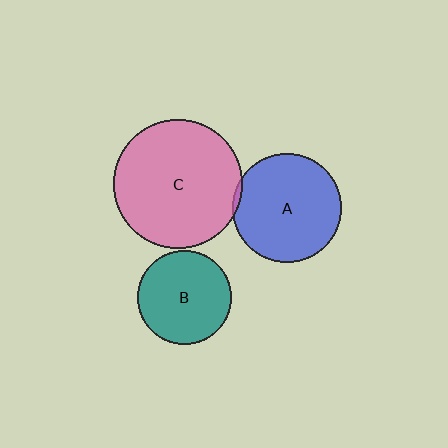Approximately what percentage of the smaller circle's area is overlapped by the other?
Approximately 5%.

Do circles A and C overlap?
Yes.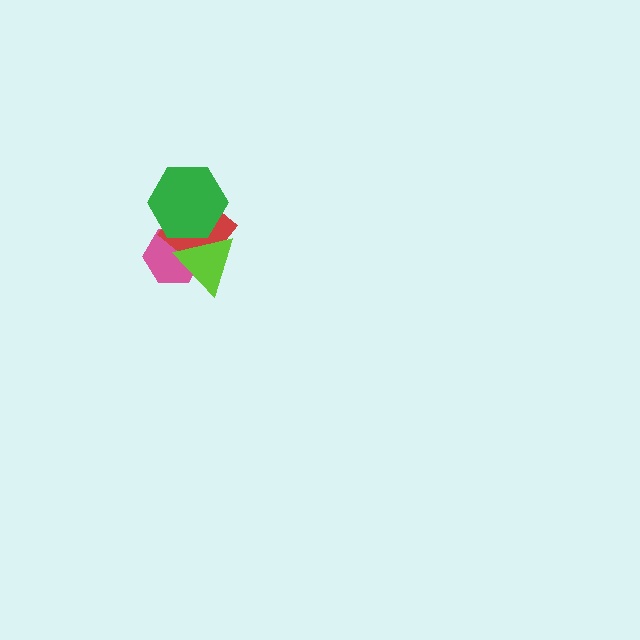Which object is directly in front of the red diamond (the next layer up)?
The green hexagon is directly in front of the red diamond.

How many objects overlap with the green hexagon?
3 objects overlap with the green hexagon.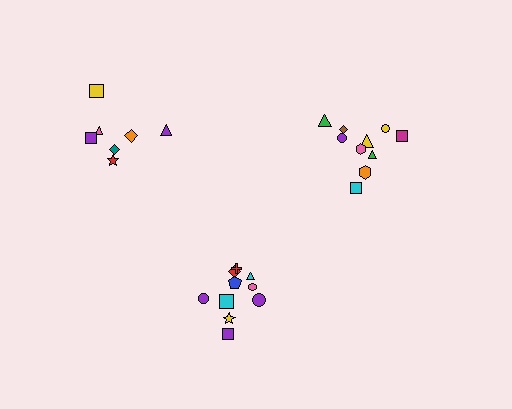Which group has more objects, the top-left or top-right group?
The top-right group.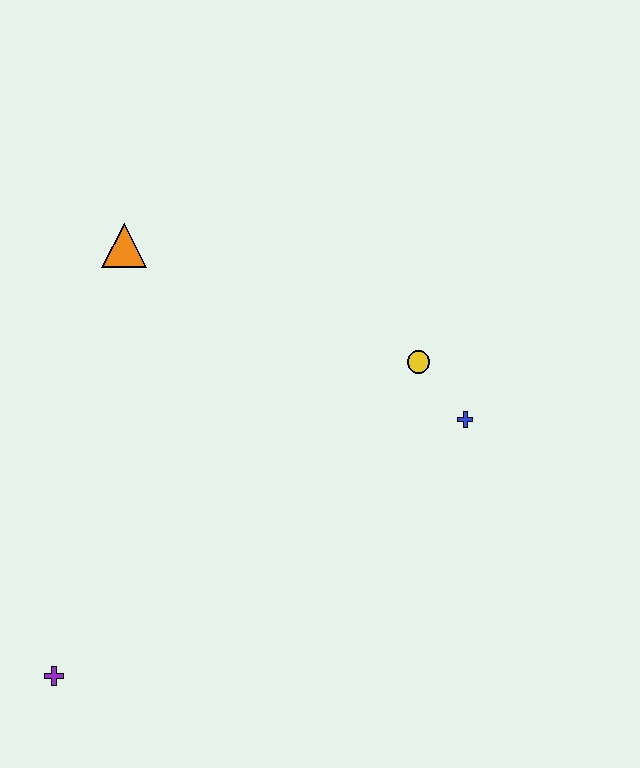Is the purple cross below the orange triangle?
Yes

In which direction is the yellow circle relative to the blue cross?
The yellow circle is above the blue cross.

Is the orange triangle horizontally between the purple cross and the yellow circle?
Yes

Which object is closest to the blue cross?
The yellow circle is closest to the blue cross.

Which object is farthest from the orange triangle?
The purple cross is farthest from the orange triangle.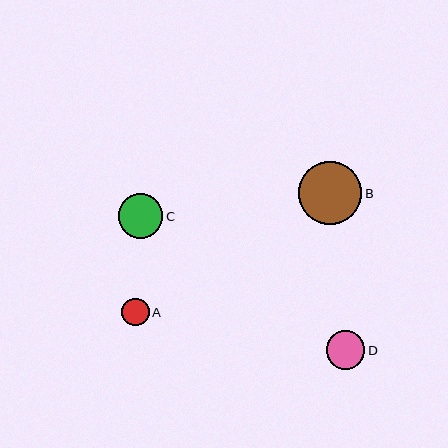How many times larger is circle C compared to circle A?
Circle C is approximately 1.6 times the size of circle A.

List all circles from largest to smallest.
From largest to smallest: B, C, D, A.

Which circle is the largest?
Circle B is the largest with a size of approximately 63 pixels.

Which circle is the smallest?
Circle A is the smallest with a size of approximately 27 pixels.